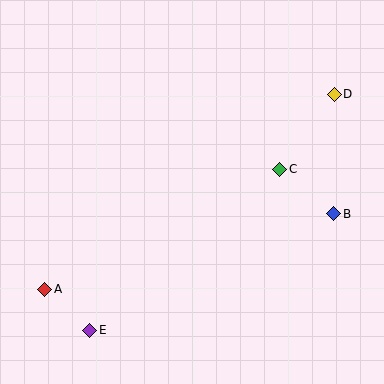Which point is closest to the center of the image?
Point C at (280, 169) is closest to the center.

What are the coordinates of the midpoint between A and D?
The midpoint between A and D is at (189, 192).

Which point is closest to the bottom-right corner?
Point B is closest to the bottom-right corner.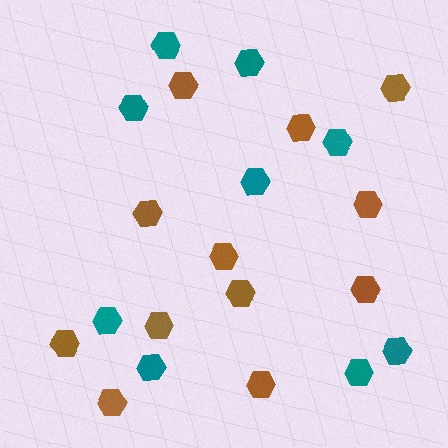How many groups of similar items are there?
There are 2 groups: one group of teal hexagons (9) and one group of brown hexagons (12).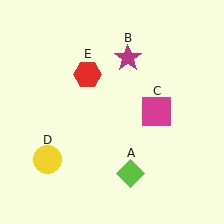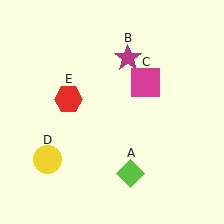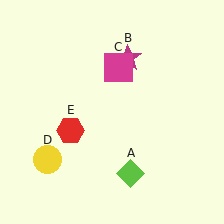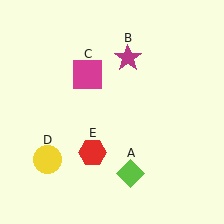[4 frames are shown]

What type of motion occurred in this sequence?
The magenta square (object C), red hexagon (object E) rotated counterclockwise around the center of the scene.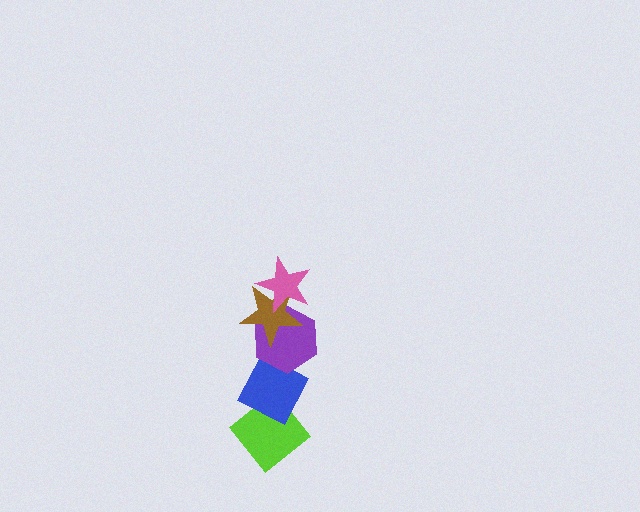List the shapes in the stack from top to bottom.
From top to bottom: the pink star, the brown star, the purple hexagon, the blue diamond, the lime diamond.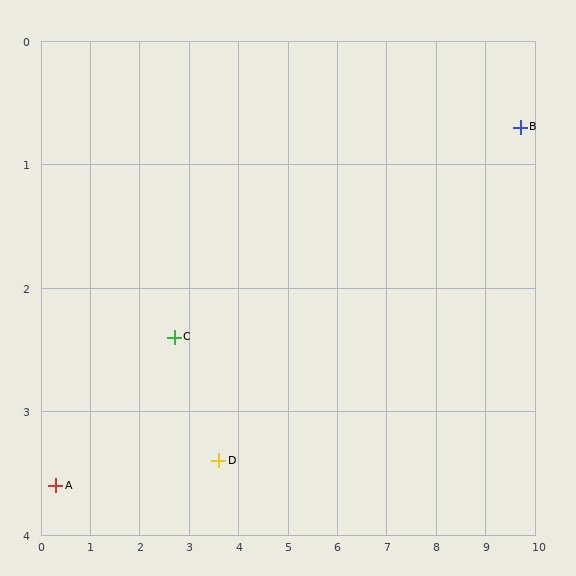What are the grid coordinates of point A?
Point A is at approximately (0.3, 3.6).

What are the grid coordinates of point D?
Point D is at approximately (3.6, 3.4).